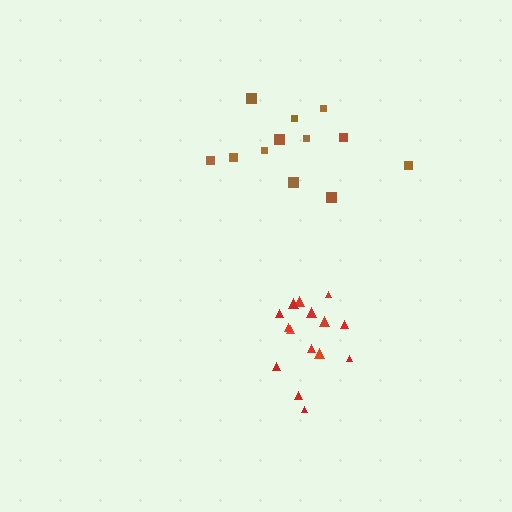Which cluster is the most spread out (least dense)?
Brown.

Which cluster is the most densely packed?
Red.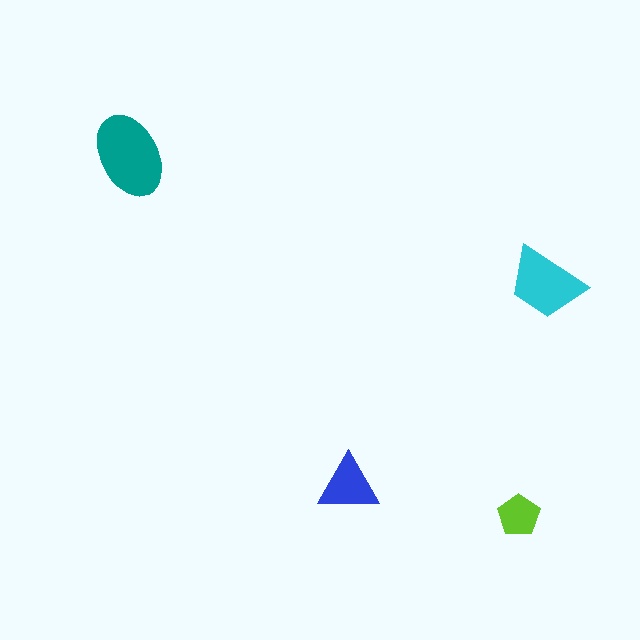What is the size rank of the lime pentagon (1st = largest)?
4th.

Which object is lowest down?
The lime pentagon is bottommost.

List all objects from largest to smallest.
The teal ellipse, the cyan trapezoid, the blue triangle, the lime pentagon.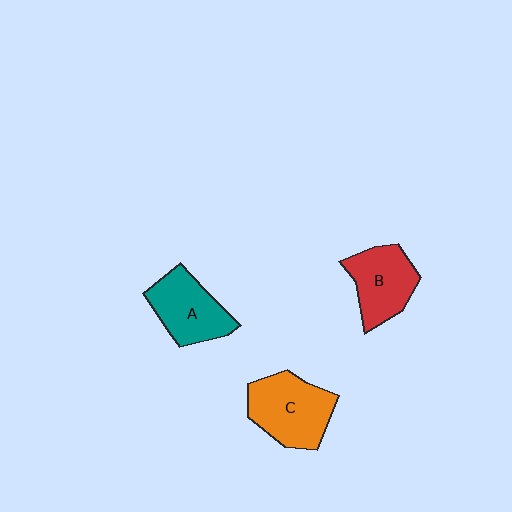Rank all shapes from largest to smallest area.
From largest to smallest: C (orange), A (teal), B (red).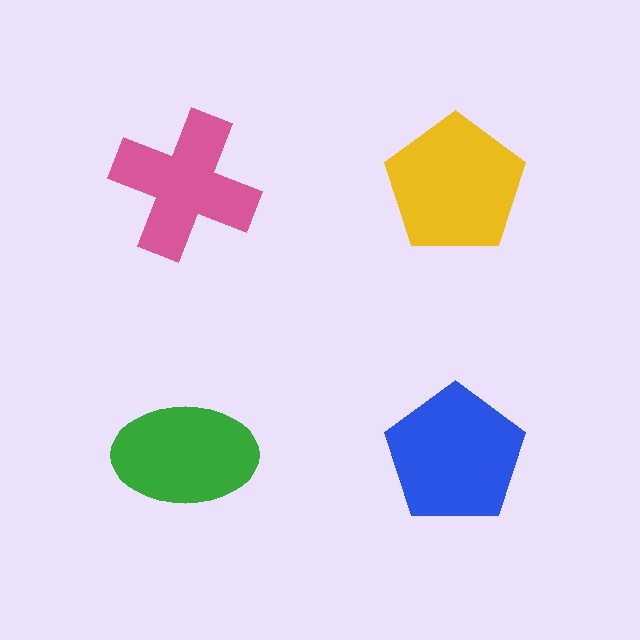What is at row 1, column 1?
A pink cross.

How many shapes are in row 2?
2 shapes.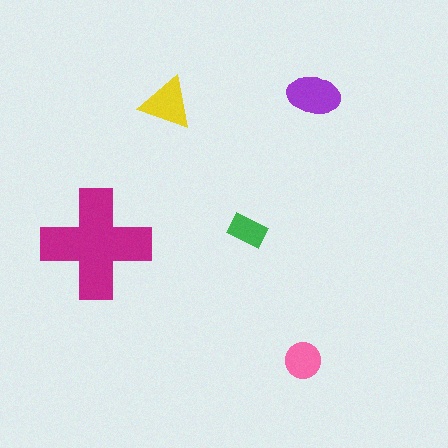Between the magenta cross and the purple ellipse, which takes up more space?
The magenta cross.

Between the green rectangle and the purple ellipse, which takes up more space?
The purple ellipse.